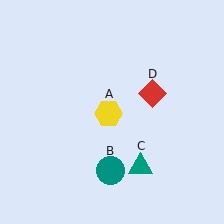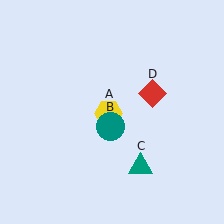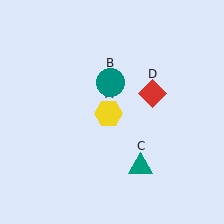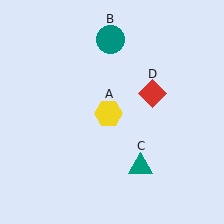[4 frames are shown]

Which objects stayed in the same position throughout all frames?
Yellow hexagon (object A) and teal triangle (object C) and red diamond (object D) remained stationary.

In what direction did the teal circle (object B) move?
The teal circle (object B) moved up.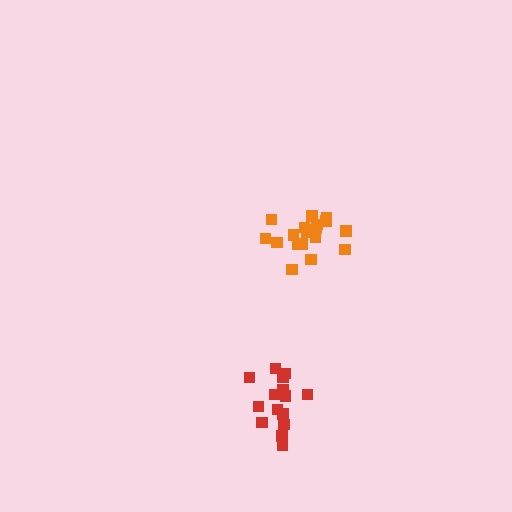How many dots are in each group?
Group 1: 19 dots, Group 2: 15 dots (34 total).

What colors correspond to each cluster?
The clusters are colored: orange, red.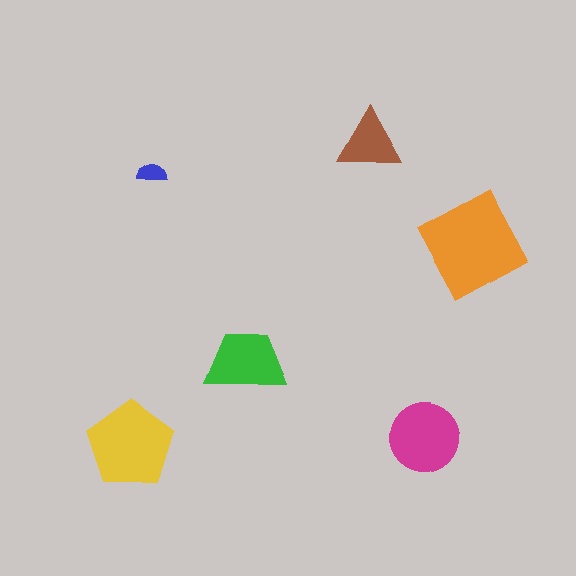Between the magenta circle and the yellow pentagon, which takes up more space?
The yellow pentagon.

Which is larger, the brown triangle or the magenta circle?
The magenta circle.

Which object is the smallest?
The blue semicircle.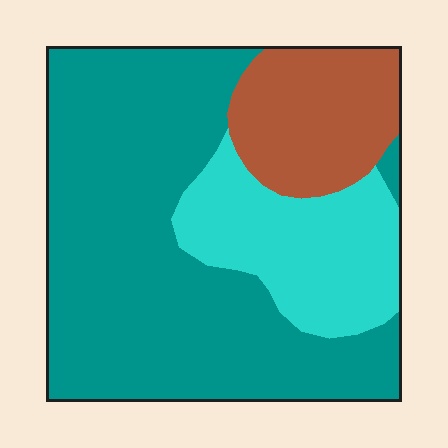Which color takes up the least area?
Brown, at roughly 15%.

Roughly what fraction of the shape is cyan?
Cyan takes up less than a quarter of the shape.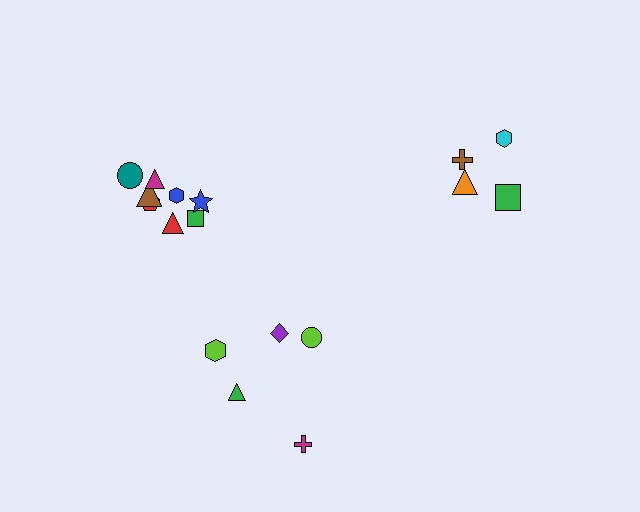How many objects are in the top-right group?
There are 4 objects.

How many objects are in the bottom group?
There are 5 objects.